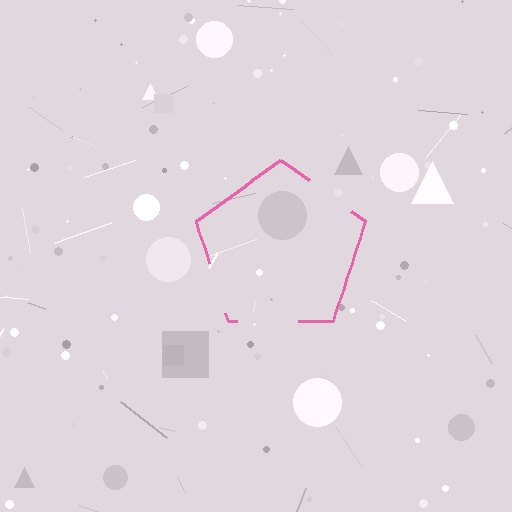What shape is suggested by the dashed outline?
The dashed outline suggests a pentagon.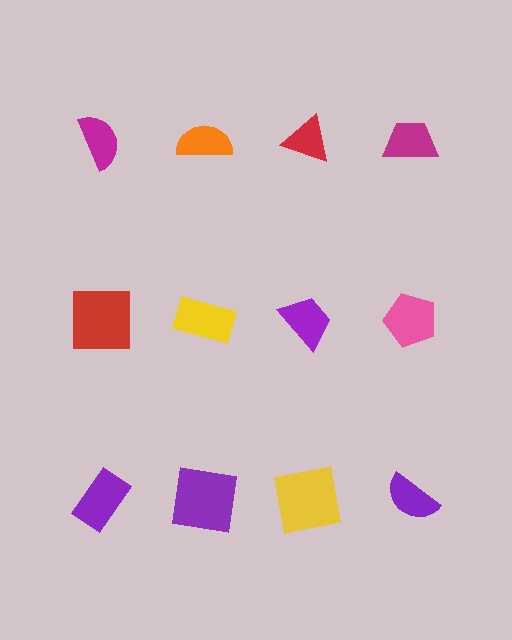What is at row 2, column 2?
A yellow rectangle.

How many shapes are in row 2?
4 shapes.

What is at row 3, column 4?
A purple semicircle.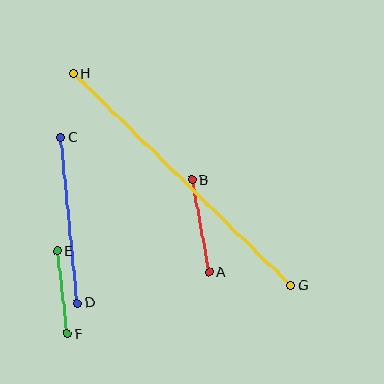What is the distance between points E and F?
The distance is approximately 83 pixels.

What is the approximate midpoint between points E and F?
The midpoint is at approximately (62, 293) pixels.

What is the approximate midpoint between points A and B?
The midpoint is at approximately (200, 226) pixels.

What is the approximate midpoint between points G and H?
The midpoint is at approximately (182, 180) pixels.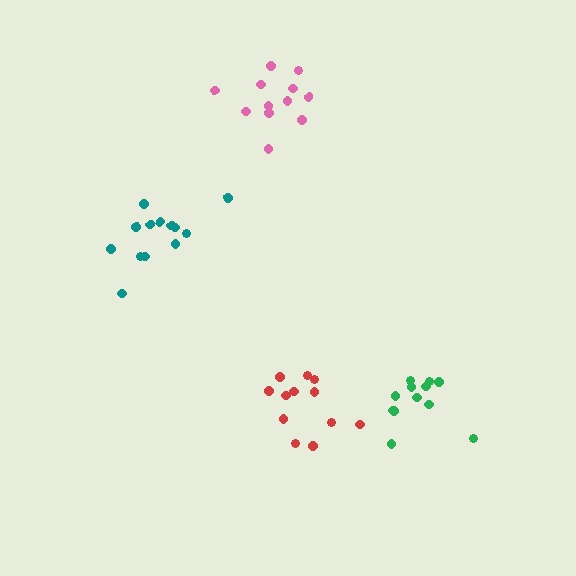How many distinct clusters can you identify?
There are 4 distinct clusters.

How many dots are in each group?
Group 1: 13 dots, Group 2: 12 dots, Group 3: 12 dots, Group 4: 12 dots (49 total).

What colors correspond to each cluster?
The clusters are colored: teal, red, green, pink.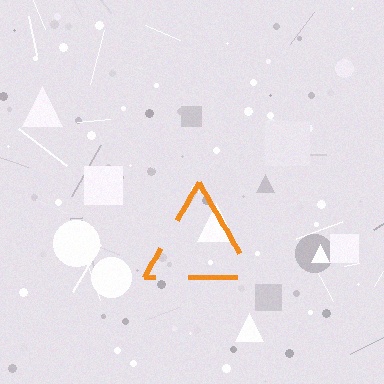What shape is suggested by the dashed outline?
The dashed outline suggests a triangle.